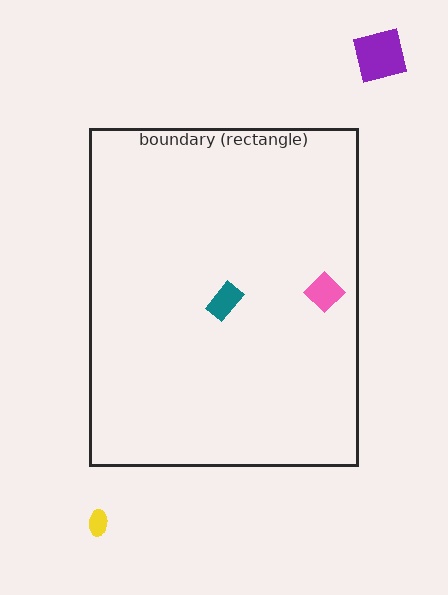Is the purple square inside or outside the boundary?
Outside.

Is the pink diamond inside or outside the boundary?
Inside.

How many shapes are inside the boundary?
2 inside, 2 outside.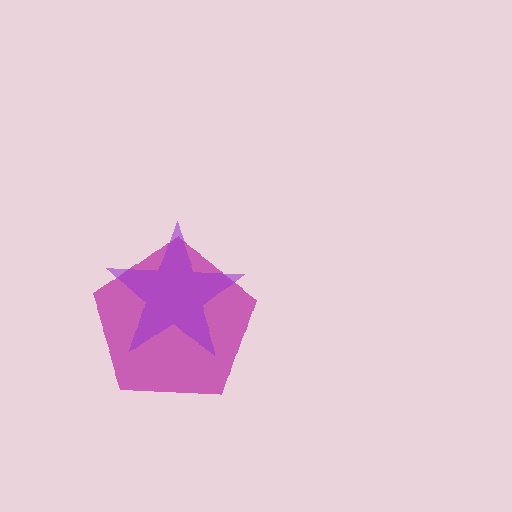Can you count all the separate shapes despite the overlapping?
Yes, there are 2 separate shapes.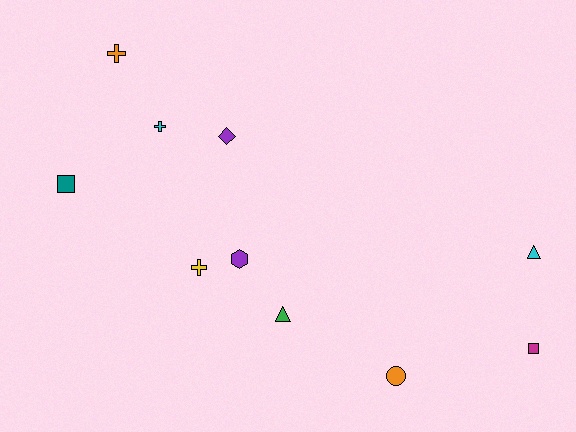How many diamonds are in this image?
There is 1 diamond.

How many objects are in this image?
There are 10 objects.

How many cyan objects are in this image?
There are 2 cyan objects.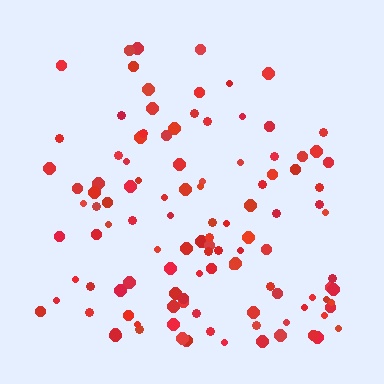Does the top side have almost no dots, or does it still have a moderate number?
Still a moderate number, just noticeably fewer than the bottom.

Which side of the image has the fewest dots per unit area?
The top.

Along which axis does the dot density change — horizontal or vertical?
Vertical.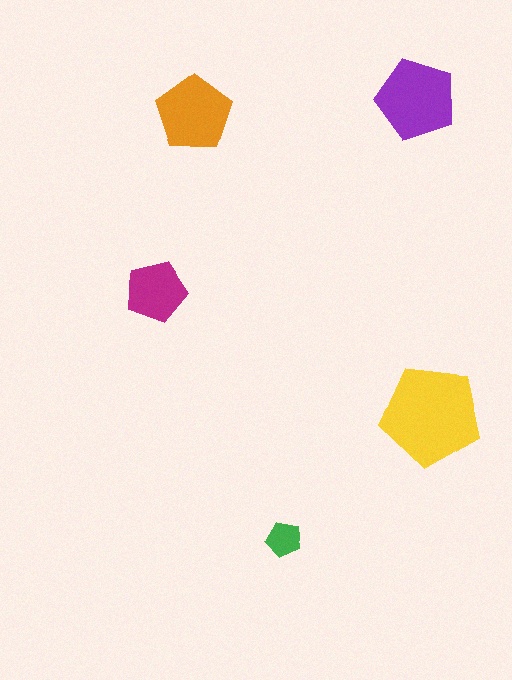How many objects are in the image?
There are 5 objects in the image.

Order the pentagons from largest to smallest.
the yellow one, the purple one, the orange one, the magenta one, the green one.